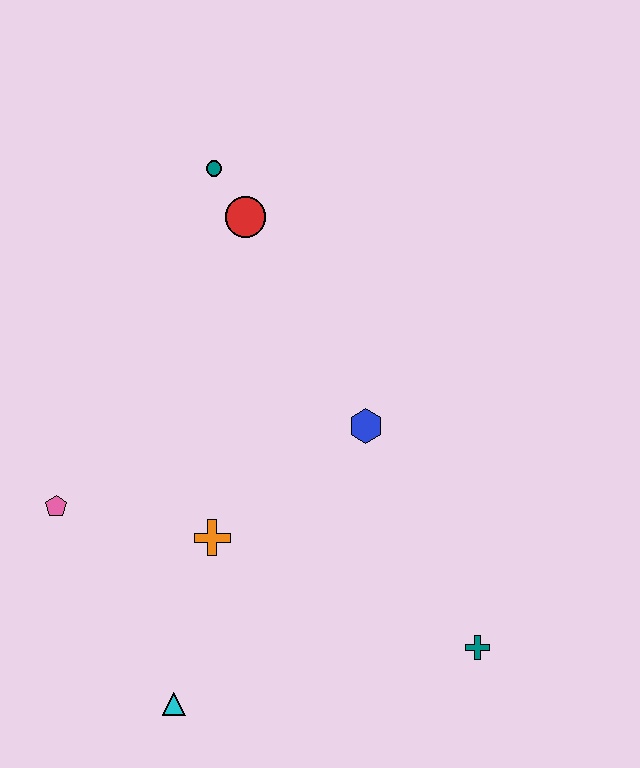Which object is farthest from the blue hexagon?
The cyan triangle is farthest from the blue hexagon.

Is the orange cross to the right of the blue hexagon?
No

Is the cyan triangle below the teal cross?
Yes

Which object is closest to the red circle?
The teal circle is closest to the red circle.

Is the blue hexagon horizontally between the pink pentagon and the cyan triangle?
No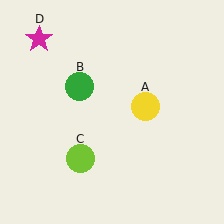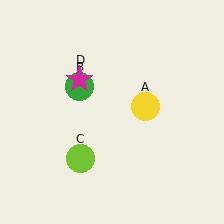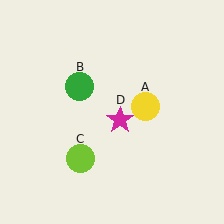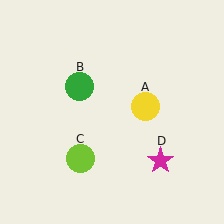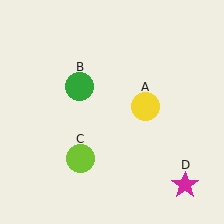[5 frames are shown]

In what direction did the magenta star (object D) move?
The magenta star (object D) moved down and to the right.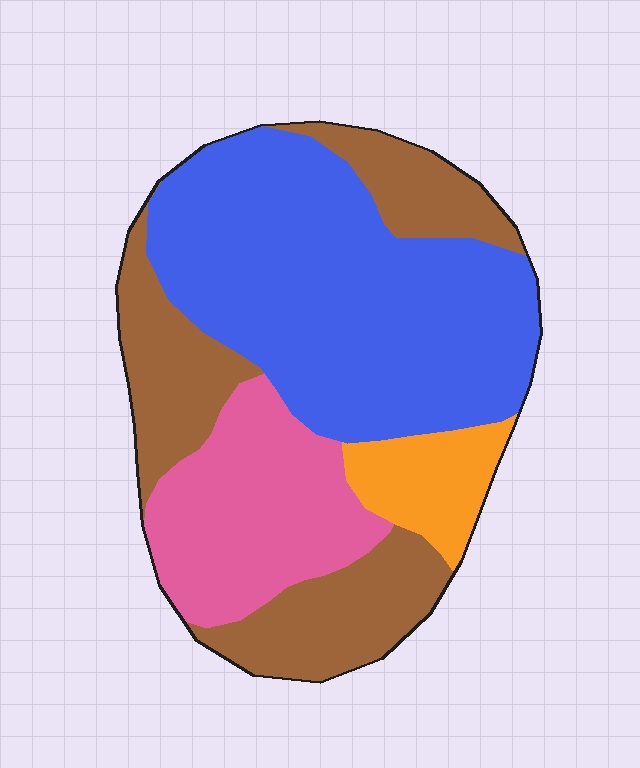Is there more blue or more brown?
Blue.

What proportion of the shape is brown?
Brown takes up about one quarter (1/4) of the shape.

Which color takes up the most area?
Blue, at roughly 45%.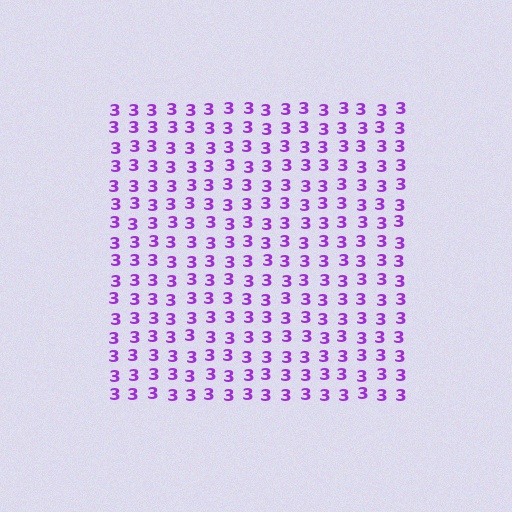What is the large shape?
The large shape is a square.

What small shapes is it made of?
It is made of small digit 3's.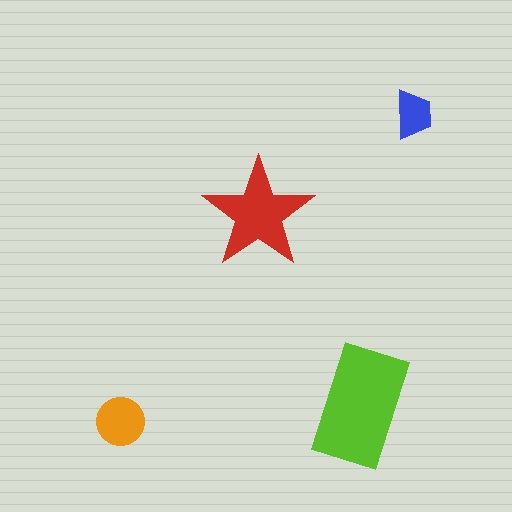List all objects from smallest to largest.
The blue trapezoid, the orange circle, the red star, the lime rectangle.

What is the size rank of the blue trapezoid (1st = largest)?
4th.